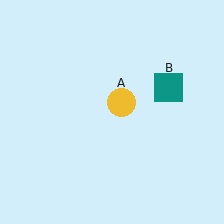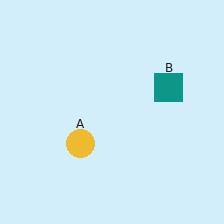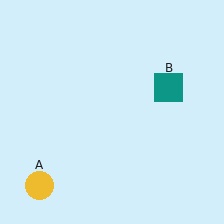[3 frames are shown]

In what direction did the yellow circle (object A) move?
The yellow circle (object A) moved down and to the left.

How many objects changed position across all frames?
1 object changed position: yellow circle (object A).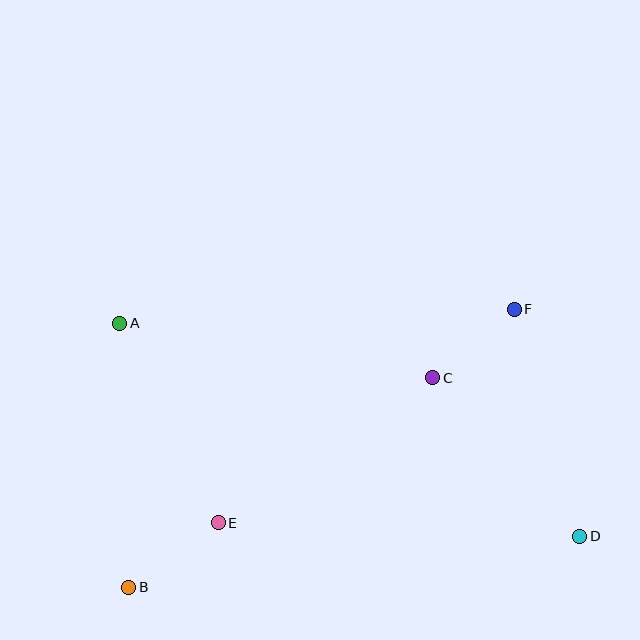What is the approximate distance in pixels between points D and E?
The distance between D and E is approximately 362 pixels.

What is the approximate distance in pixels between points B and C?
The distance between B and C is approximately 369 pixels.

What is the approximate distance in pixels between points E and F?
The distance between E and F is approximately 365 pixels.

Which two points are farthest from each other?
Points A and D are farthest from each other.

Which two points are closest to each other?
Points C and F are closest to each other.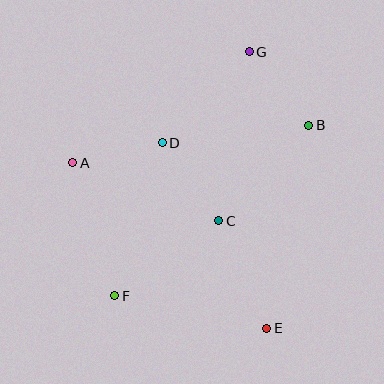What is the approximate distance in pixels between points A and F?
The distance between A and F is approximately 140 pixels.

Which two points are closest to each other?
Points A and D are closest to each other.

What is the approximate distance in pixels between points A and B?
The distance between A and B is approximately 239 pixels.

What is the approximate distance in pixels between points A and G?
The distance between A and G is approximately 209 pixels.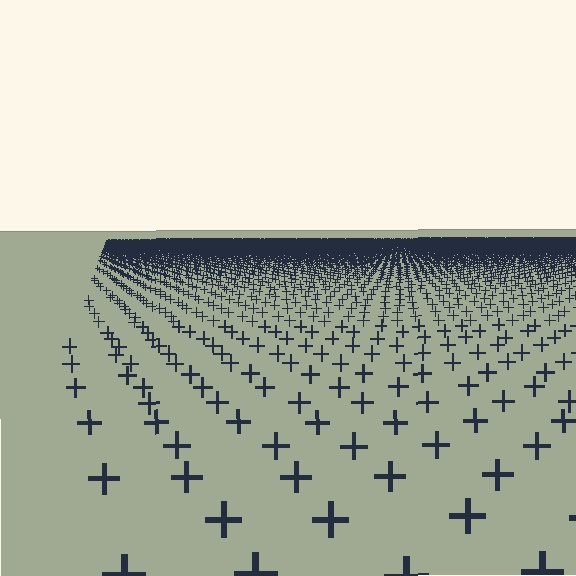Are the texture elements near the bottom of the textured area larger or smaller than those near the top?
Larger. Near the bottom, elements are closer to the viewer and appear at a bigger on-screen size.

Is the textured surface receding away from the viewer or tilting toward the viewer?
The surface is receding away from the viewer. Texture elements get smaller and denser toward the top.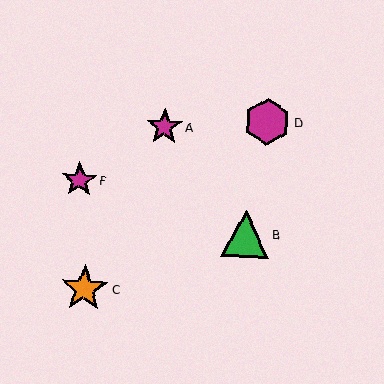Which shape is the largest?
The orange star (labeled C) is the largest.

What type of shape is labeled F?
Shape F is a magenta star.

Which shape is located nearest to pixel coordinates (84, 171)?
The magenta star (labeled F) at (79, 180) is nearest to that location.